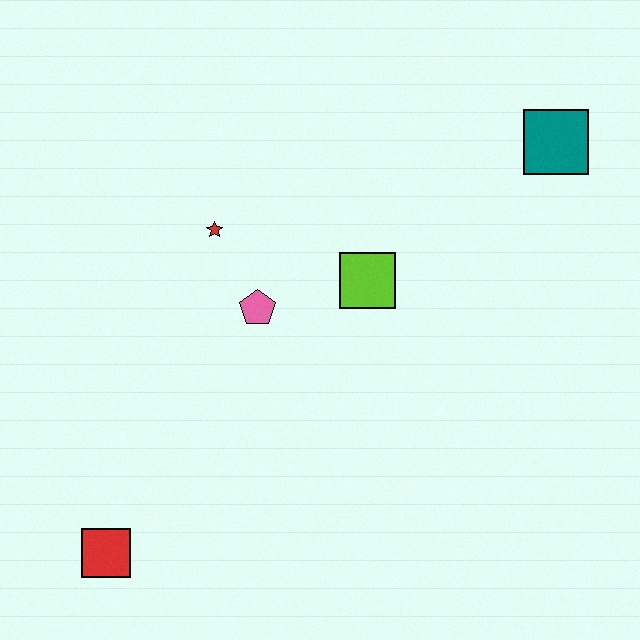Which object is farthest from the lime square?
The red square is farthest from the lime square.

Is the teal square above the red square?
Yes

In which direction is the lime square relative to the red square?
The lime square is above the red square.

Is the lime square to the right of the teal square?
No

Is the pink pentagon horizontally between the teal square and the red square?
Yes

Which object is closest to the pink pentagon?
The red star is closest to the pink pentagon.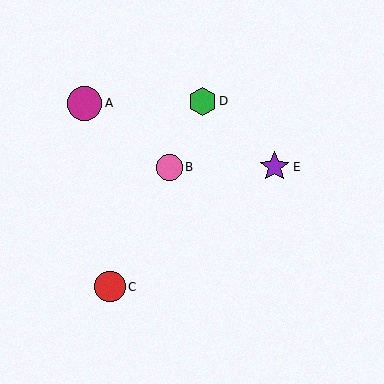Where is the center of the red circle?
The center of the red circle is at (110, 287).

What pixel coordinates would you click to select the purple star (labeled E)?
Click at (275, 167) to select the purple star E.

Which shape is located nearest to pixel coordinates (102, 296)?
The red circle (labeled C) at (110, 287) is nearest to that location.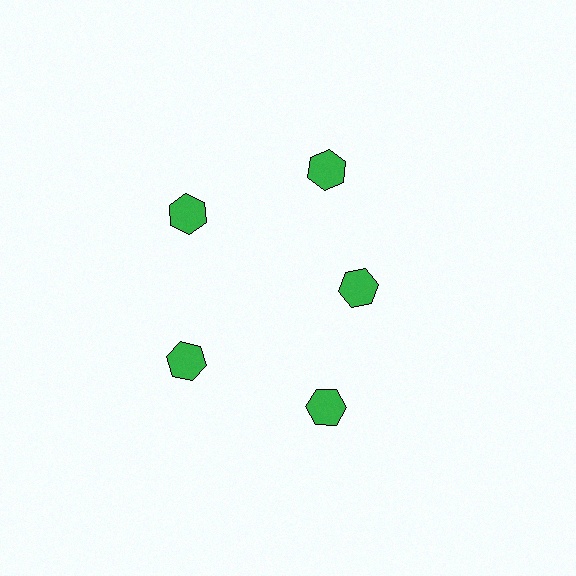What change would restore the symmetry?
The symmetry would be restored by moving it outward, back onto the ring so that all 5 hexagons sit at equal angles and equal distance from the center.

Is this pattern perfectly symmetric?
No. The 5 green hexagons are arranged in a ring, but one element near the 3 o'clock position is pulled inward toward the center, breaking the 5-fold rotational symmetry.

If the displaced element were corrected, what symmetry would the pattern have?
It would have 5-fold rotational symmetry — the pattern would map onto itself every 72 degrees.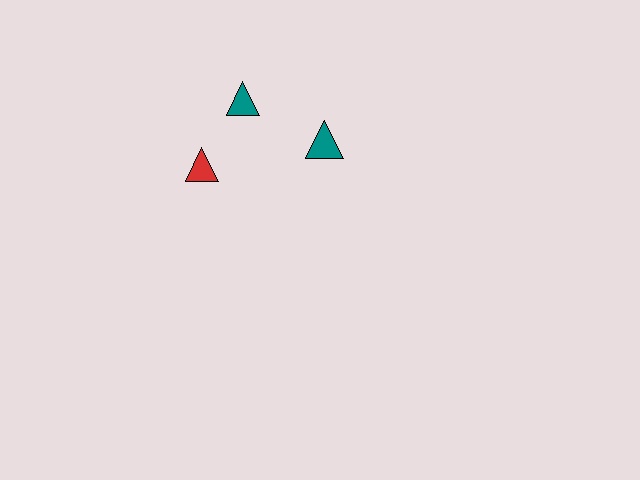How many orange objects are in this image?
There are no orange objects.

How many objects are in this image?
There are 3 objects.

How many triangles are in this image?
There are 3 triangles.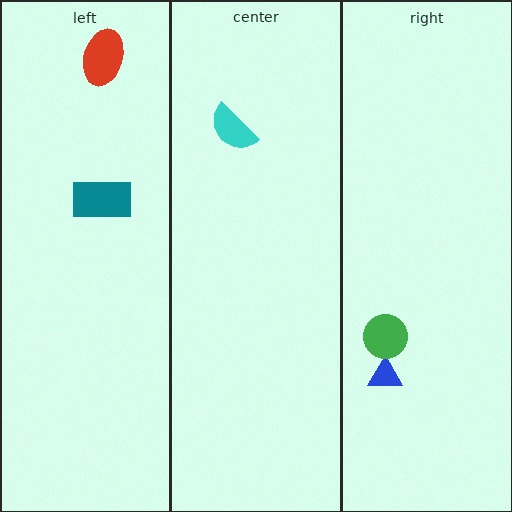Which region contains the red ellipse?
The left region.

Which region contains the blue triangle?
The right region.